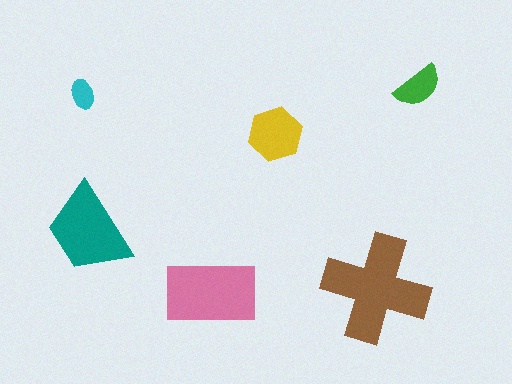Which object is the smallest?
The cyan ellipse.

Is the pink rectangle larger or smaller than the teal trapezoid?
Larger.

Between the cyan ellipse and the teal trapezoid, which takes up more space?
The teal trapezoid.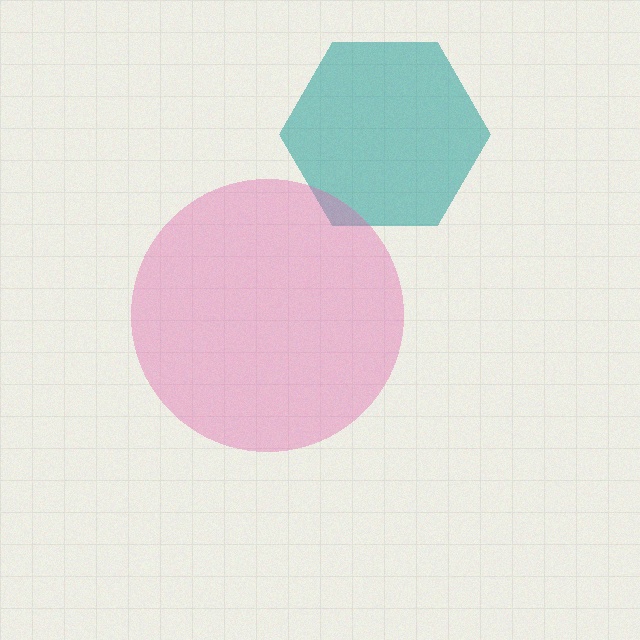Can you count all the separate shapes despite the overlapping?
Yes, there are 2 separate shapes.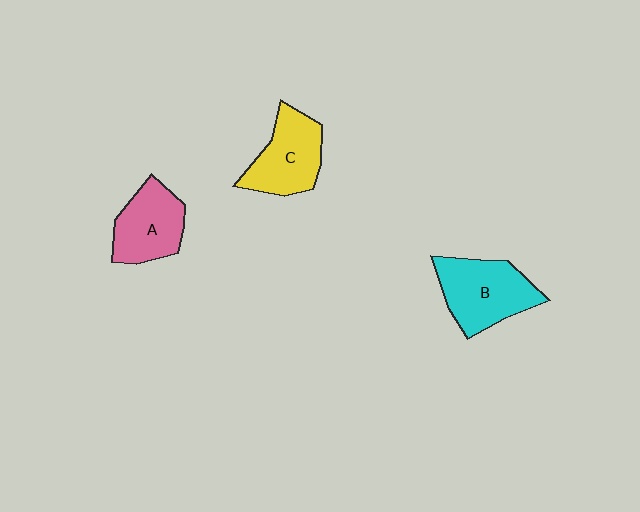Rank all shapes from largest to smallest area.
From largest to smallest: B (cyan), C (yellow), A (pink).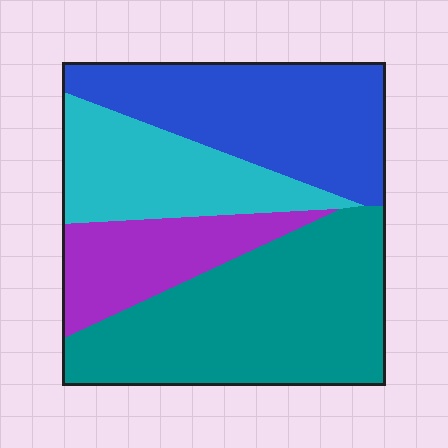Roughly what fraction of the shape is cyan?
Cyan takes up about one fifth (1/5) of the shape.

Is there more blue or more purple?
Blue.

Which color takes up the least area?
Purple, at roughly 15%.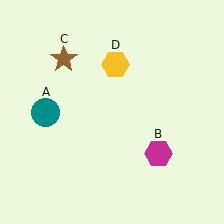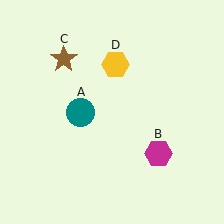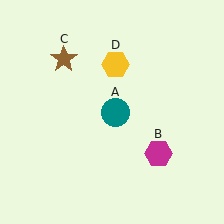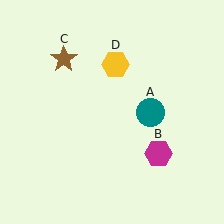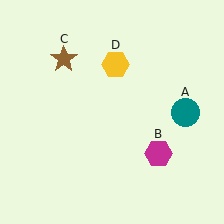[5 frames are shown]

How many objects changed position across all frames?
1 object changed position: teal circle (object A).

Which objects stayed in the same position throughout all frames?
Magenta hexagon (object B) and brown star (object C) and yellow hexagon (object D) remained stationary.